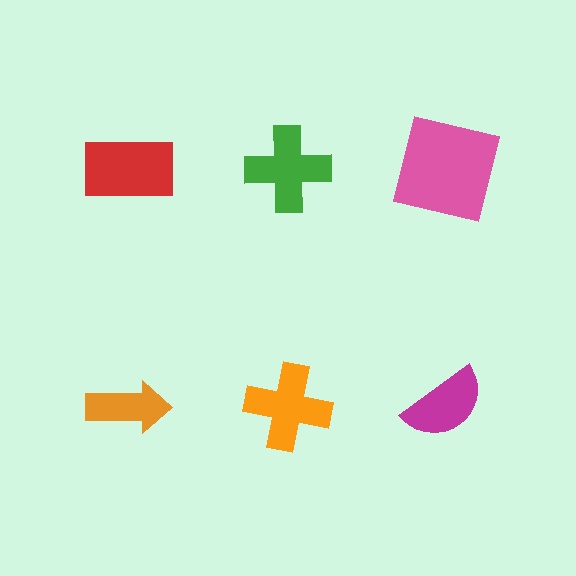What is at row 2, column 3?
A magenta semicircle.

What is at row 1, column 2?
A green cross.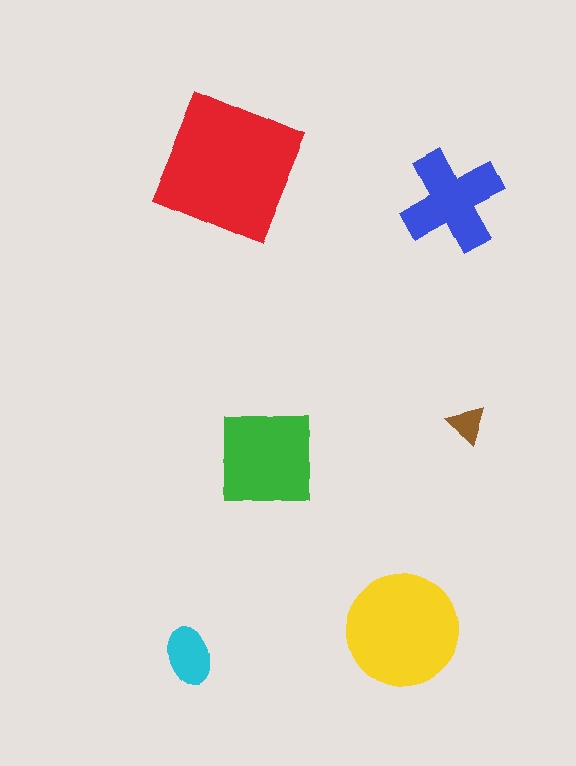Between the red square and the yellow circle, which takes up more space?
The red square.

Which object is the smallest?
The brown triangle.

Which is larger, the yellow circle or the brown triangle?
The yellow circle.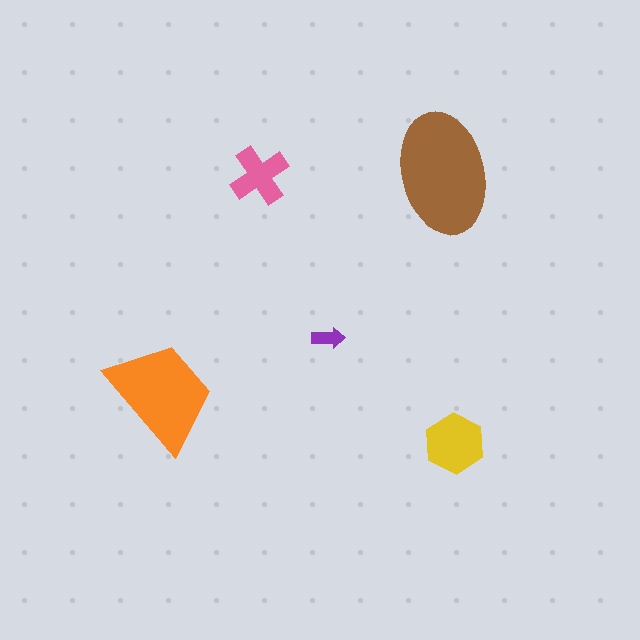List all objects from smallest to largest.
The purple arrow, the pink cross, the yellow hexagon, the orange trapezoid, the brown ellipse.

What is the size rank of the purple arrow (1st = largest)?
5th.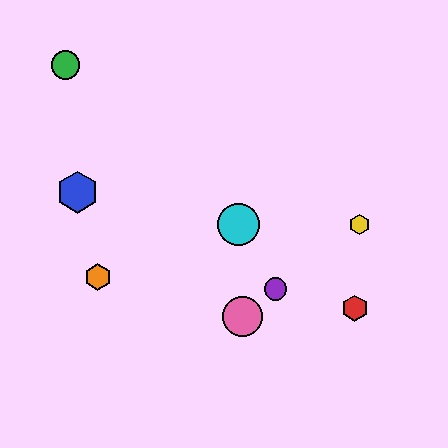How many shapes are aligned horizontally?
2 shapes (the yellow hexagon, the cyan circle) are aligned horizontally.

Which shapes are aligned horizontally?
The yellow hexagon, the cyan circle are aligned horizontally.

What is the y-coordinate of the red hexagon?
The red hexagon is at y≈308.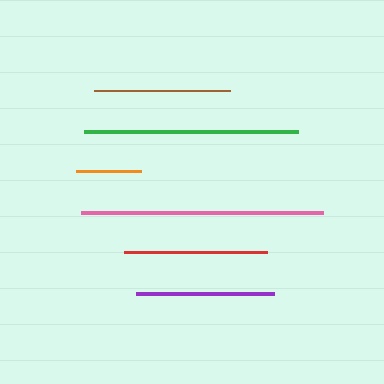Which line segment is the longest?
The pink line is the longest at approximately 242 pixels.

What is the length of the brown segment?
The brown segment is approximately 136 pixels long.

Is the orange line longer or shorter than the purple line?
The purple line is longer than the orange line.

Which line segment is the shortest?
The orange line is the shortest at approximately 65 pixels.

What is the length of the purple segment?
The purple segment is approximately 139 pixels long.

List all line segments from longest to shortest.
From longest to shortest: pink, green, red, purple, brown, orange.